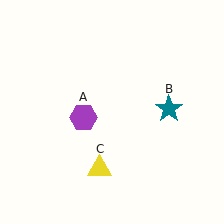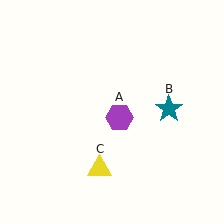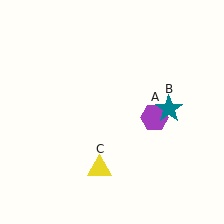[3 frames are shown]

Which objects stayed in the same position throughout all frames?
Teal star (object B) and yellow triangle (object C) remained stationary.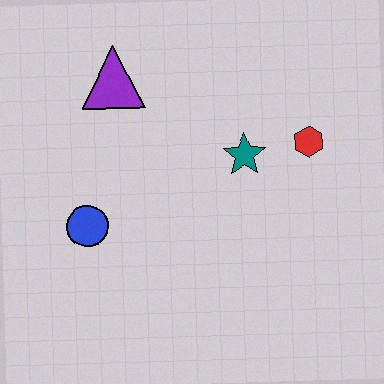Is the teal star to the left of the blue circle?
No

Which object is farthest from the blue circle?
The red hexagon is farthest from the blue circle.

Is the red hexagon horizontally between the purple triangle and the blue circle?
No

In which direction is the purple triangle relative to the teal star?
The purple triangle is to the left of the teal star.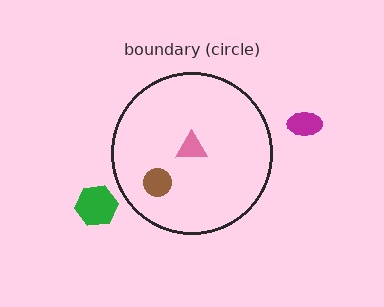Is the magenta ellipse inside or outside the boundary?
Outside.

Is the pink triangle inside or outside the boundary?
Inside.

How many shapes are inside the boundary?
2 inside, 2 outside.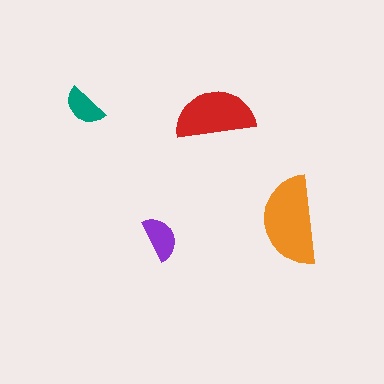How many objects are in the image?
There are 4 objects in the image.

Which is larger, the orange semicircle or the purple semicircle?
The orange one.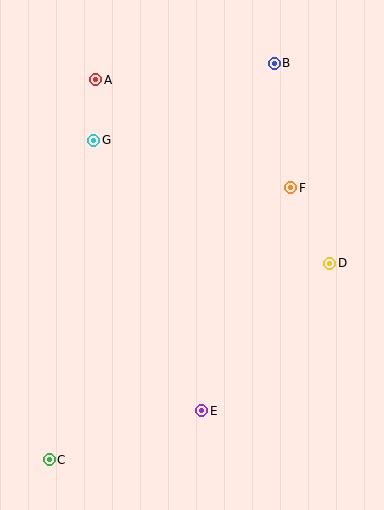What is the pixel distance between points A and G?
The distance between A and G is 60 pixels.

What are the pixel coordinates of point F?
Point F is at (291, 188).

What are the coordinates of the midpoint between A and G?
The midpoint between A and G is at (95, 110).